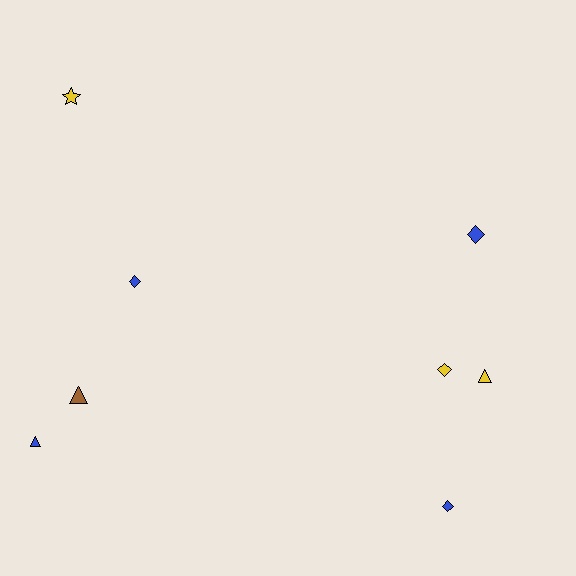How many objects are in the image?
There are 8 objects.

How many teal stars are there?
There are no teal stars.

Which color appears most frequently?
Blue, with 4 objects.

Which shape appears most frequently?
Diamond, with 4 objects.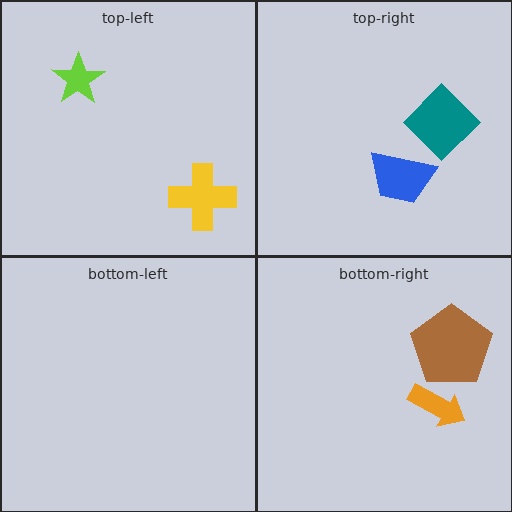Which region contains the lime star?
The top-left region.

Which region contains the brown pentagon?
The bottom-right region.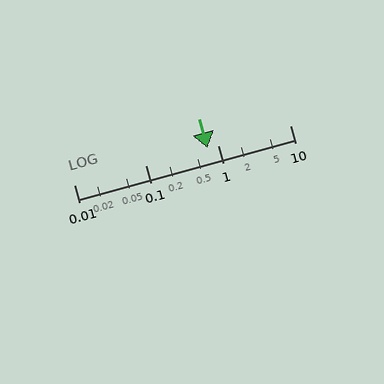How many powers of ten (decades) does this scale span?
The scale spans 3 decades, from 0.01 to 10.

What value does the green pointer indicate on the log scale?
The pointer indicates approximately 0.71.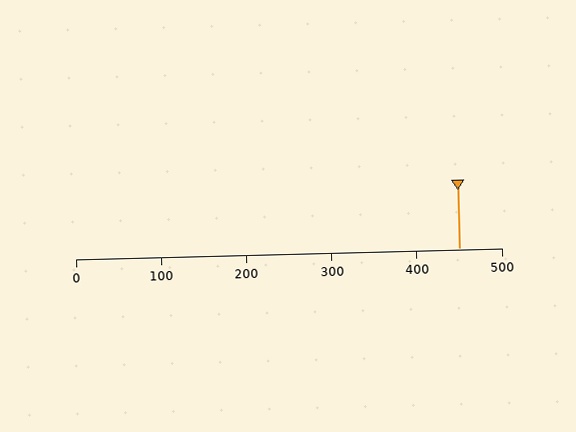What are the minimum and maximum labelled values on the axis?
The axis runs from 0 to 500.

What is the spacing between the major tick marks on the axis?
The major ticks are spaced 100 apart.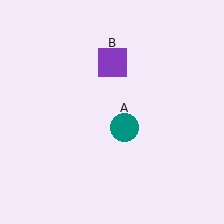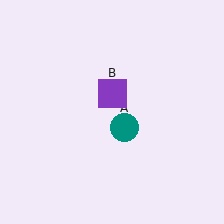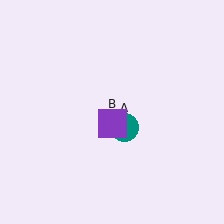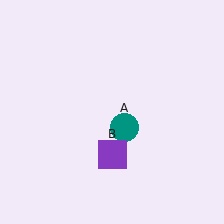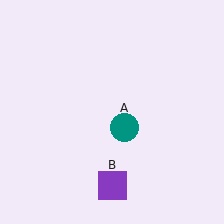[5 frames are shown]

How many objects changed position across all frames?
1 object changed position: purple square (object B).